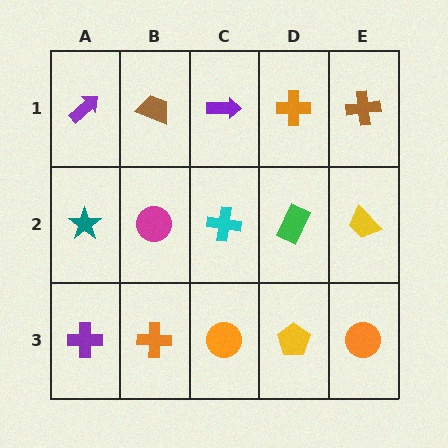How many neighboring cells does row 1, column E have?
2.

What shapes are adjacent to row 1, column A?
A teal star (row 2, column A), a brown trapezoid (row 1, column B).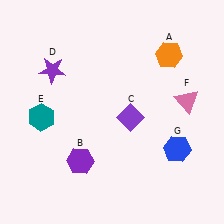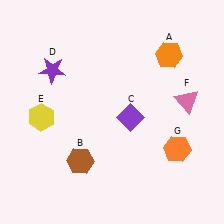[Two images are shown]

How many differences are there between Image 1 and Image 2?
There are 3 differences between the two images.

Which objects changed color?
B changed from purple to brown. E changed from teal to yellow. G changed from blue to orange.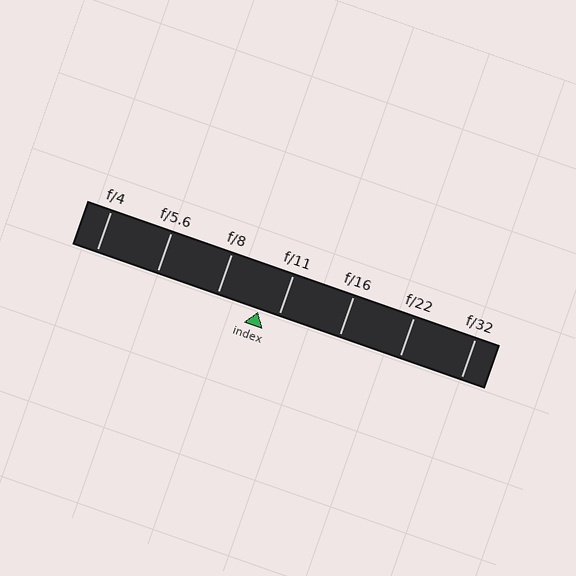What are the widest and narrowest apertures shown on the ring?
The widest aperture shown is f/4 and the narrowest is f/32.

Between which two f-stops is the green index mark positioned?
The index mark is between f/8 and f/11.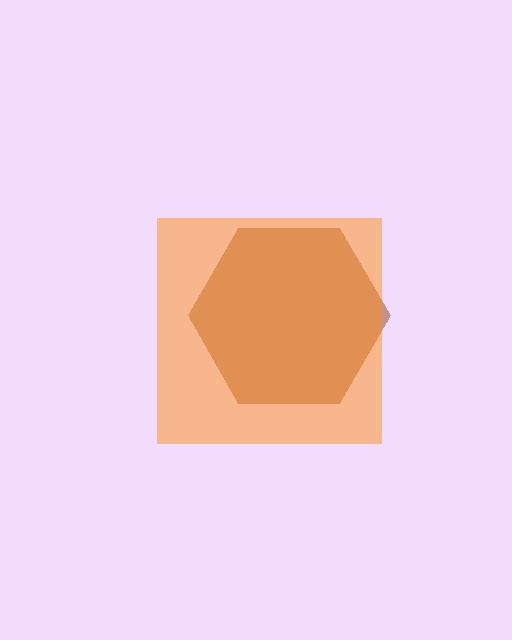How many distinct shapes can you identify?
There are 2 distinct shapes: a brown hexagon, an orange square.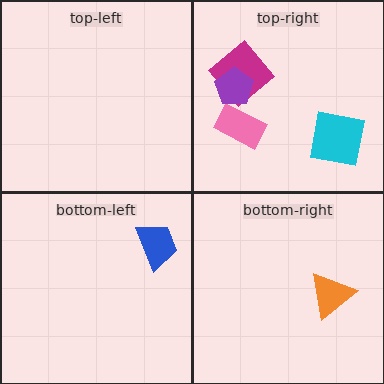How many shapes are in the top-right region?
4.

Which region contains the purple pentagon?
The top-right region.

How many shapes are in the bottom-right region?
1.